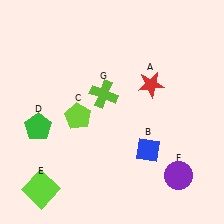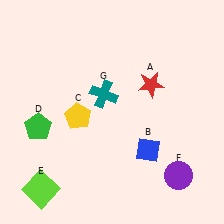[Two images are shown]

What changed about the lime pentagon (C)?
In Image 1, C is lime. In Image 2, it changed to yellow.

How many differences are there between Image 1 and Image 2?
There are 2 differences between the two images.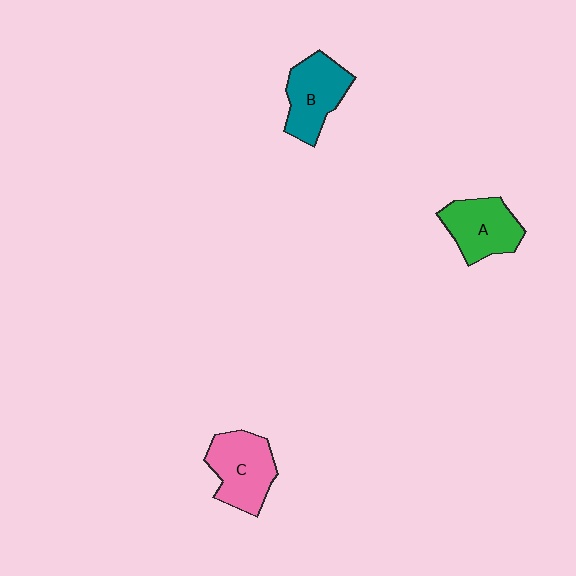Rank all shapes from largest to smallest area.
From largest to smallest: C (pink), B (teal), A (green).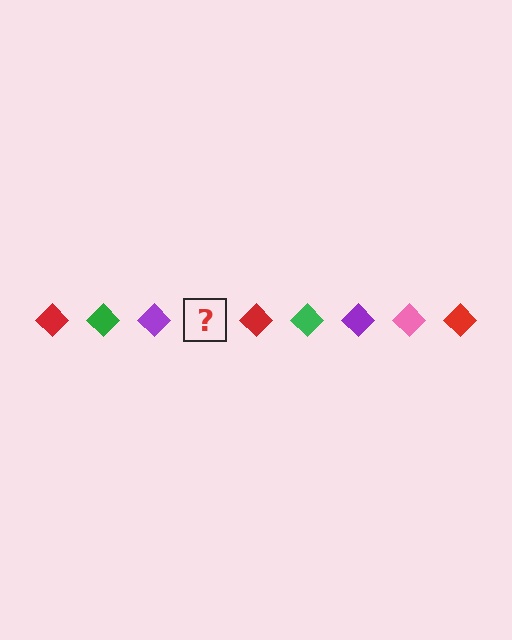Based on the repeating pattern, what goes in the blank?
The blank should be a pink diamond.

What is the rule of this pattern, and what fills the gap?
The rule is that the pattern cycles through red, green, purple, pink diamonds. The gap should be filled with a pink diamond.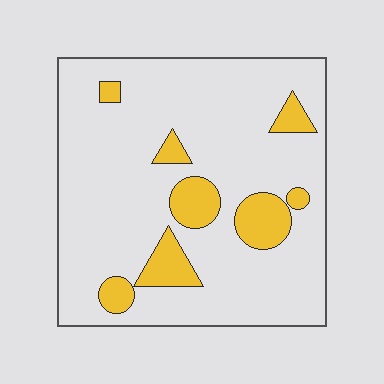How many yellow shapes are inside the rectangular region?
8.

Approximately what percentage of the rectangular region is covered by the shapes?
Approximately 15%.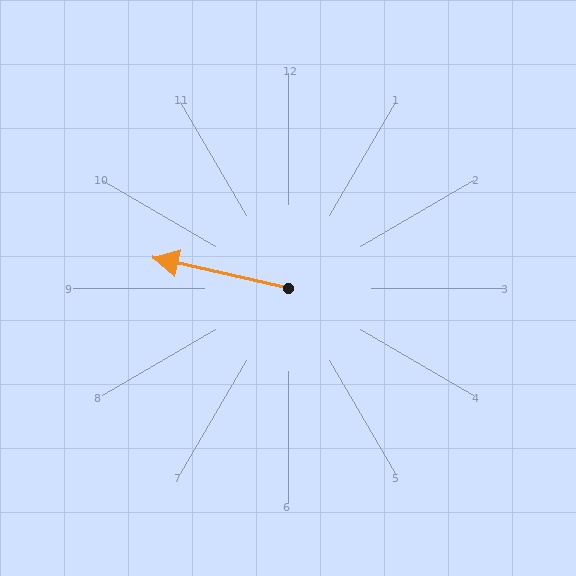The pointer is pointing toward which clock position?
Roughly 9 o'clock.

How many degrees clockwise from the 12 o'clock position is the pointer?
Approximately 283 degrees.